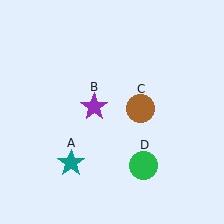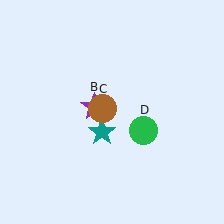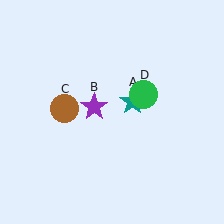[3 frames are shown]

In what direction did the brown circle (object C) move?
The brown circle (object C) moved left.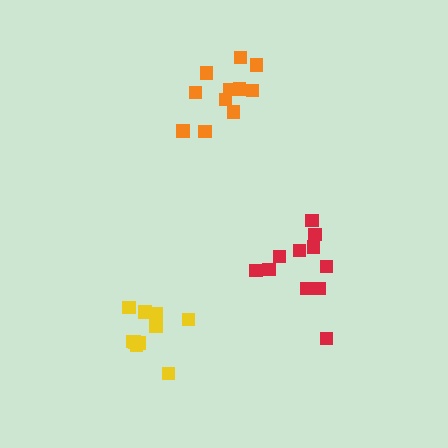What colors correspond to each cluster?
The clusters are colored: red, yellow, orange.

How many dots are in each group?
Group 1: 11 dots, Group 2: 10 dots, Group 3: 11 dots (32 total).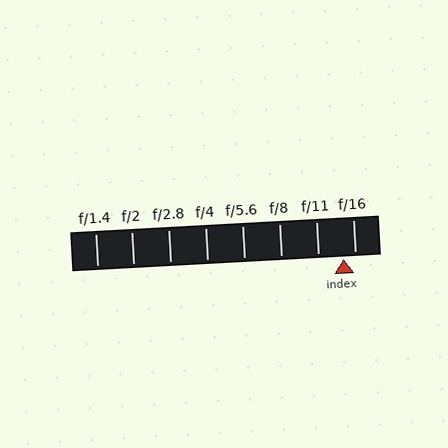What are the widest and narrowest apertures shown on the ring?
The widest aperture shown is f/1.4 and the narrowest is f/16.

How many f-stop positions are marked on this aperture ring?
There are 8 f-stop positions marked.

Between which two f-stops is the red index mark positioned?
The index mark is between f/11 and f/16.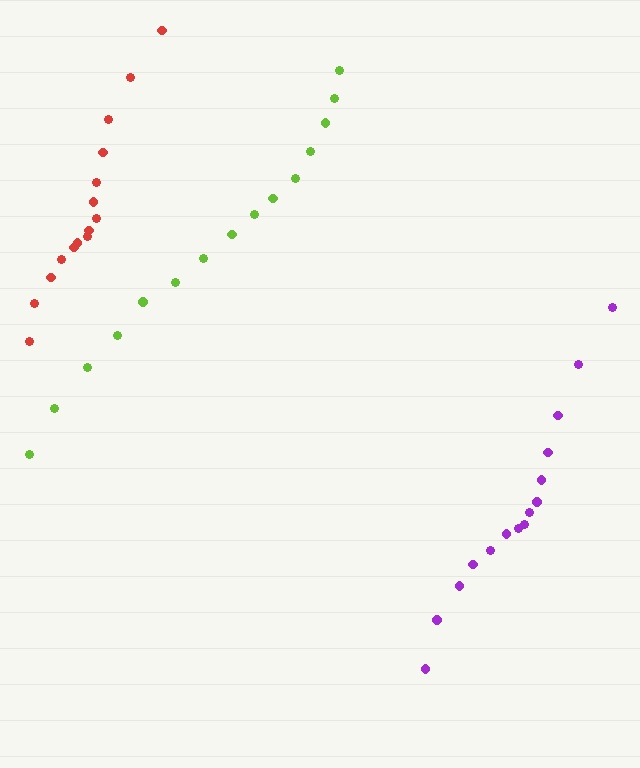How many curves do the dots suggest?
There are 3 distinct paths.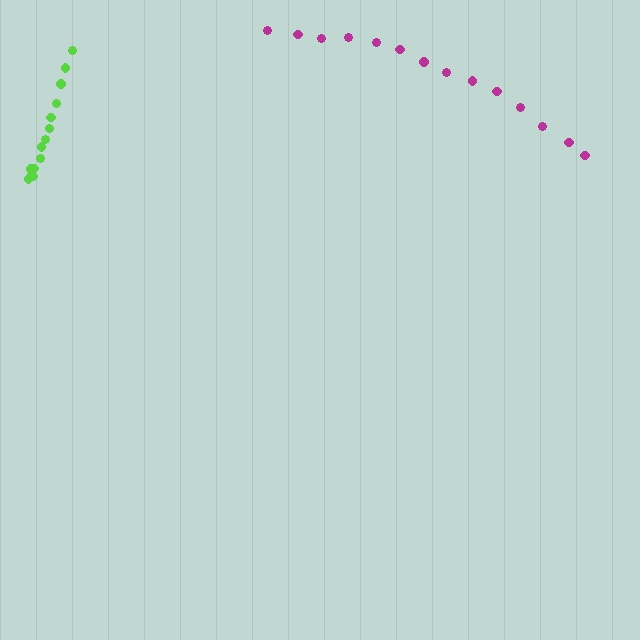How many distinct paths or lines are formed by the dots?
There are 2 distinct paths.